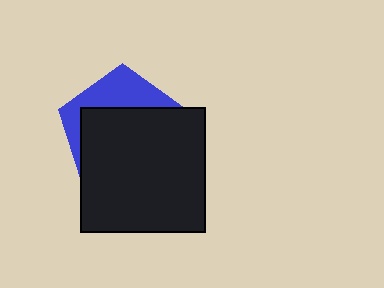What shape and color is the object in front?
The object in front is a black square.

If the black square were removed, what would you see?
You would see the complete blue pentagon.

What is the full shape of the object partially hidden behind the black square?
The partially hidden object is a blue pentagon.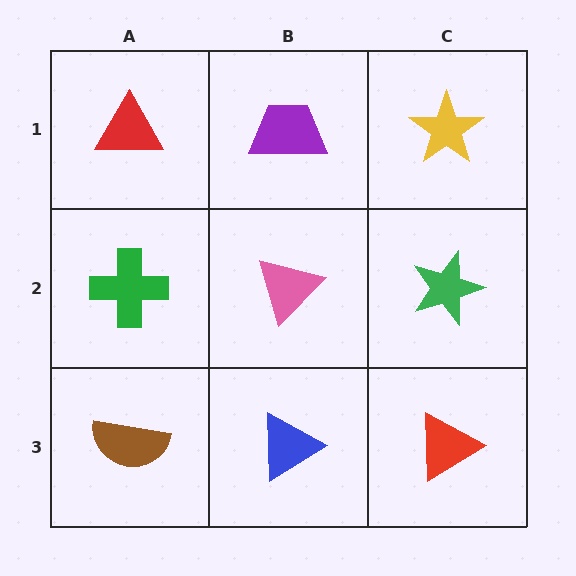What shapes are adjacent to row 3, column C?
A green star (row 2, column C), a blue triangle (row 3, column B).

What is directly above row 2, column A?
A red triangle.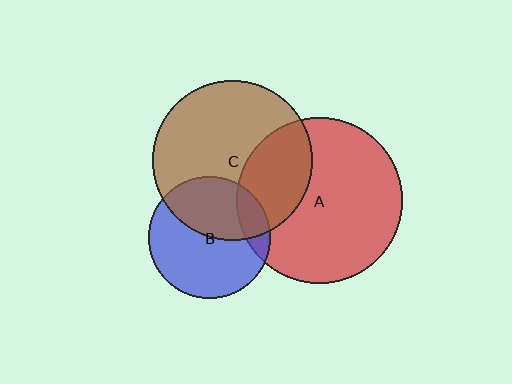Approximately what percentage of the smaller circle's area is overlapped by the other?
Approximately 40%.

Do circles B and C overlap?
Yes.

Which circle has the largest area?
Circle A (red).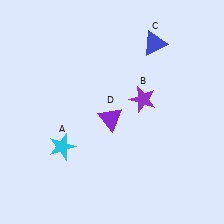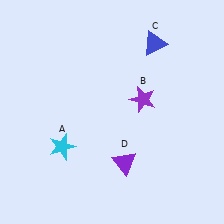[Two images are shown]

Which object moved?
The purple triangle (D) moved down.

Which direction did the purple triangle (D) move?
The purple triangle (D) moved down.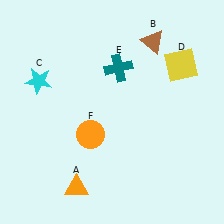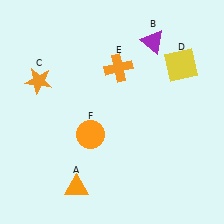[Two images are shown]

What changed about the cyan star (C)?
In Image 1, C is cyan. In Image 2, it changed to orange.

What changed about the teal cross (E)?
In Image 1, E is teal. In Image 2, it changed to orange.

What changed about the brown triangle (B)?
In Image 1, B is brown. In Image 2, it changed to purple.